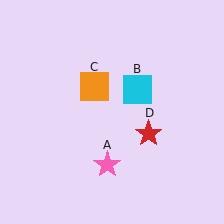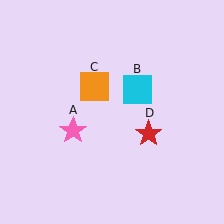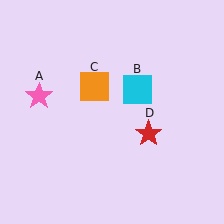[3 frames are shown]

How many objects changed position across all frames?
1 object changed position: pink star (object A).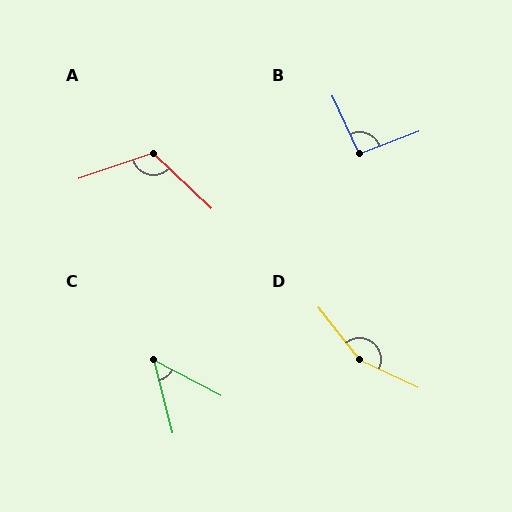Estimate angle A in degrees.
Approximately 118 degrees.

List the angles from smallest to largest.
C (49°), B (94°), A (118°), D (154°).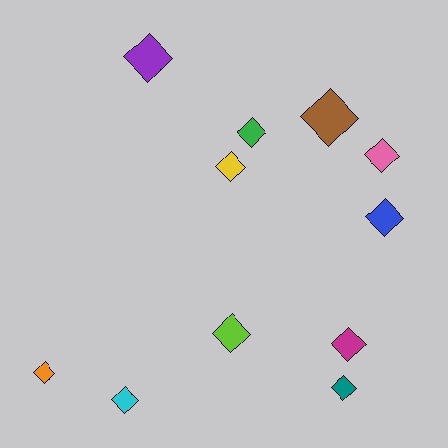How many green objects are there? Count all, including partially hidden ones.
There is 1 green object.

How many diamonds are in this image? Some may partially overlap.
There are 11 diamonds.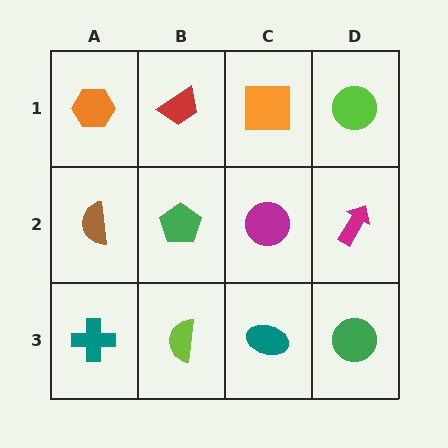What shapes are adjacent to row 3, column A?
A brown semicircle (row 2, column A), a lime semicircle (row 3, column B).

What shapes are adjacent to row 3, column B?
A green pentagon (row 2, column B), a teal cross (row 3, column A), a teal ellipse (row 3, column C).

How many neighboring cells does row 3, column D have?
2.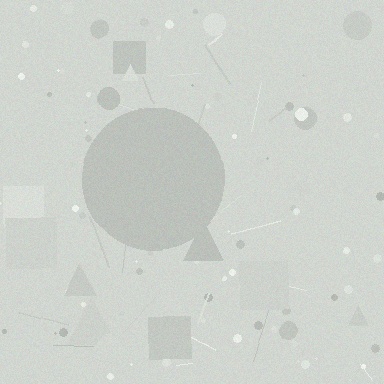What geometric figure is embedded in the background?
A circle is embedded in the background.